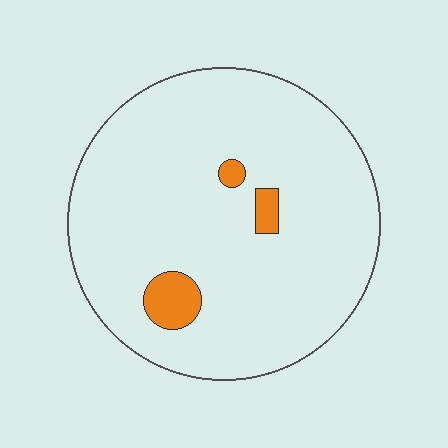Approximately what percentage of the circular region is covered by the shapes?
Approximately 5%.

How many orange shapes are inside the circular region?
3.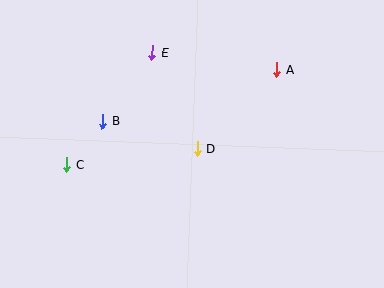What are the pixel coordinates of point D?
Point D is at (197, 148).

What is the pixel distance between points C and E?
The distance between C and E is 140 pixels.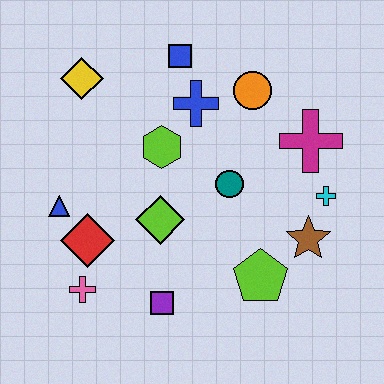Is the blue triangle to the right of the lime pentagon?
No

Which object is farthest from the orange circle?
The pink cross is farthest from the orange circle.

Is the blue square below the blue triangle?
No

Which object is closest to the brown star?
The cyan cross is closest to the brown star.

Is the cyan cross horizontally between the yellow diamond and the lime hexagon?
No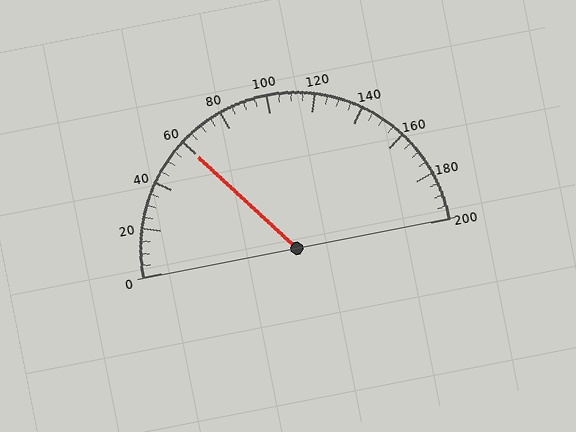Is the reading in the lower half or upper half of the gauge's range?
The reading is in the lower half of the range (0 to 200).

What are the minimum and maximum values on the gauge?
The gauge ranges from 0 to 200.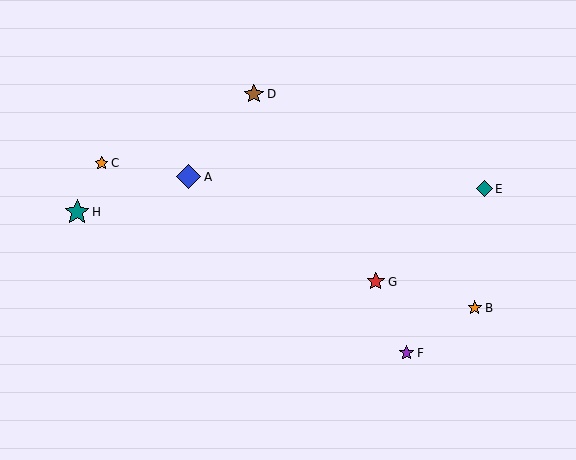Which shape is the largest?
The blue diamond (labeled A) is the largest.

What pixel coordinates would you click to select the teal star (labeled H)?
Click at (77, 212) to select the teal star H.